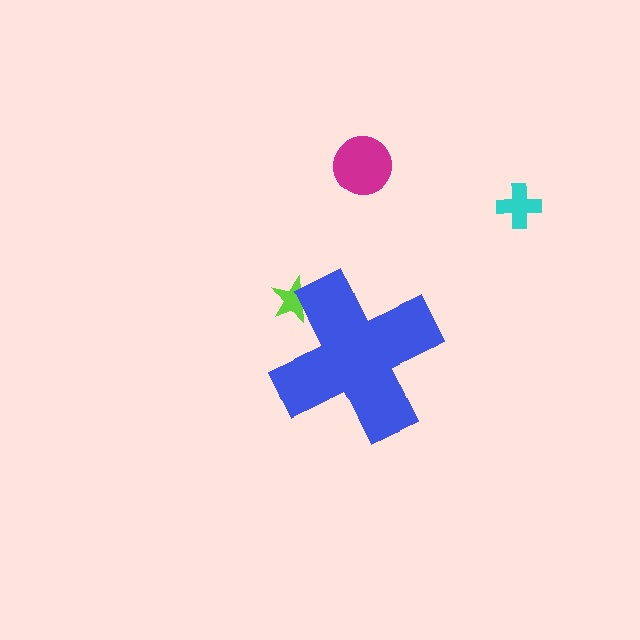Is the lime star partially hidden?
Yes, the lime star is partially hidden behind the blue cross.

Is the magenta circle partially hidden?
No, the magenta circle is fully visible.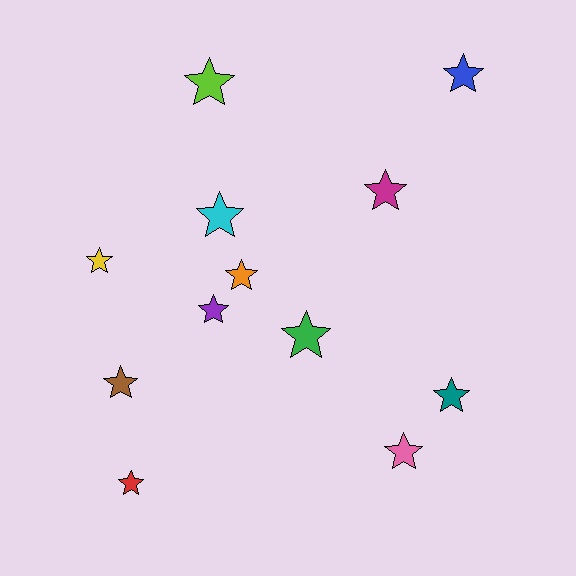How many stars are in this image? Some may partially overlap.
There are 12 stars.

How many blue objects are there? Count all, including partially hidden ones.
There is 1 blue object.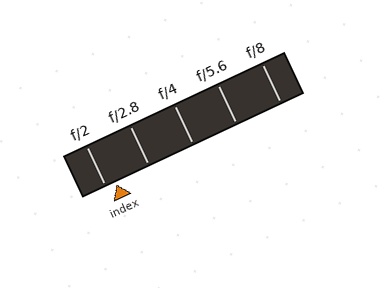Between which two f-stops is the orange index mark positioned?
The index mark is between f/2 and f/2.8.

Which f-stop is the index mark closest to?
The index mark is closest to f/2.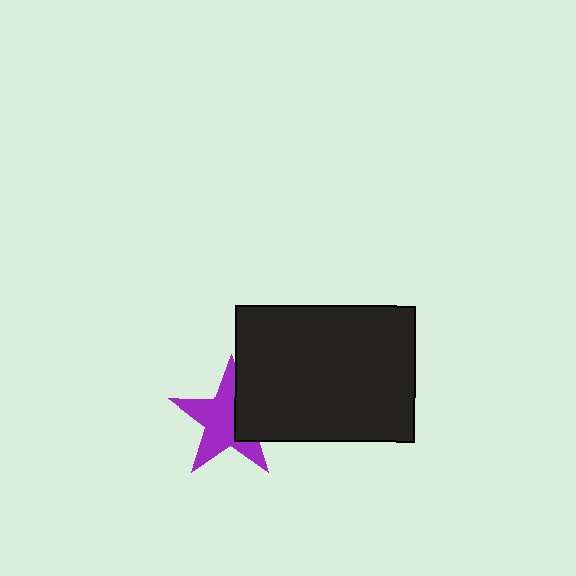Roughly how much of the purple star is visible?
Most of it is visible (roughly 68%).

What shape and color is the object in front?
The object in front is a black rectangle.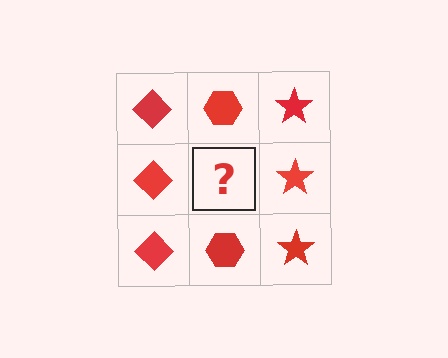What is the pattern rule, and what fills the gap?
The rule is that each column has a consistent shape. The gap should be filled with a red hexagon.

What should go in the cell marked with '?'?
The missing cell should contain a red hexagon.